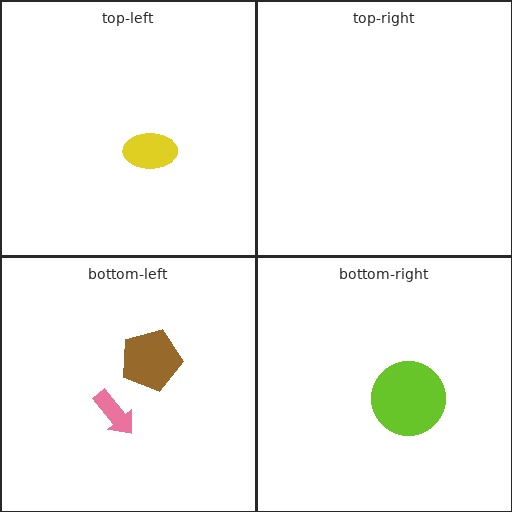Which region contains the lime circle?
The bottom-right region.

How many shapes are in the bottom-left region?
2.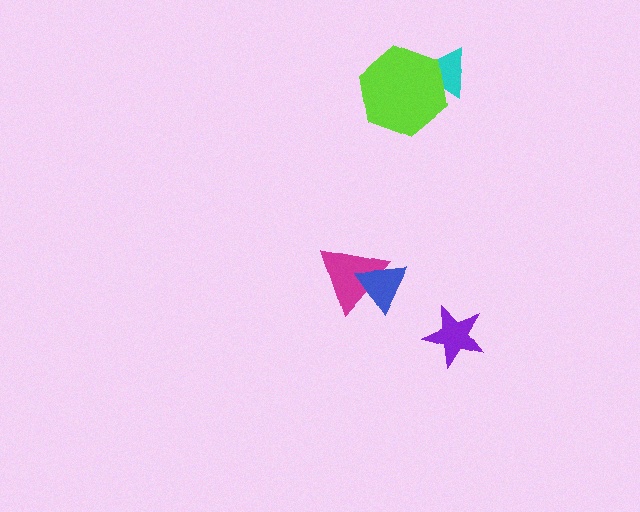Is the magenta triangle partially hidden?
Yes, it is partially covered by another shape.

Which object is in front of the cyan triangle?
The lime hexagon is in front of the cyan triangle.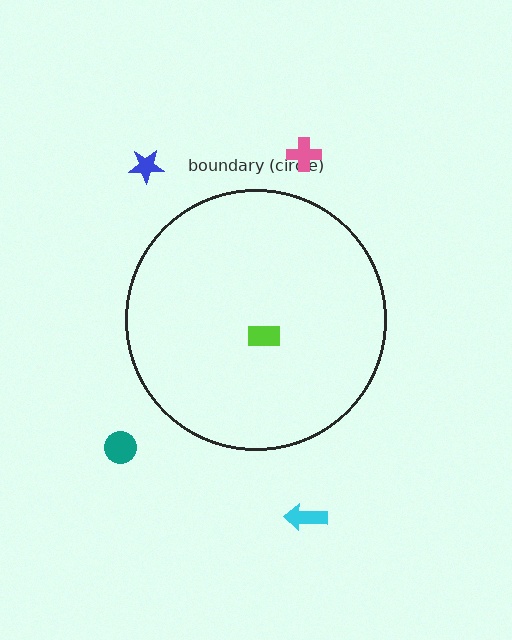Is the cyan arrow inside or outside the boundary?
Outside.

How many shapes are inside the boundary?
1 inside, 4 outside.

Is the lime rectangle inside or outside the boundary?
Inside.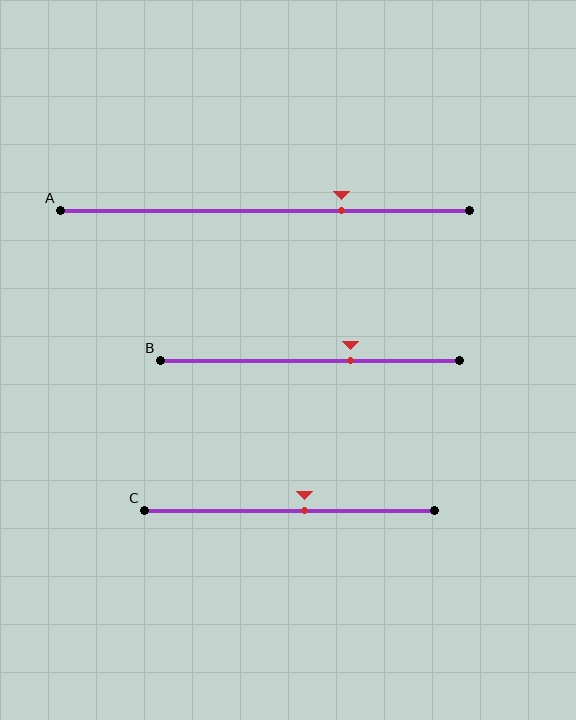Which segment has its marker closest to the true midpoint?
Segment C has its marker closest to the true midpoint.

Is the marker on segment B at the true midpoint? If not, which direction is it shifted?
No, the marker on segment B is shifted to the right by about 14% of the segment length.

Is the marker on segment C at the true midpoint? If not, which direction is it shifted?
No, the marker on segment C is shifted to the right by about 5% of the segment length.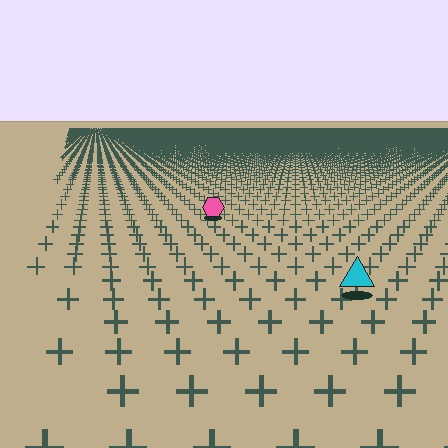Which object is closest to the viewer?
The cyan triangle is closest. The texture marks near it are larger and more spread out.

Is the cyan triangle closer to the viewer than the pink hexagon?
Yes. The cyan triangle is closer — you can tell from the texture gradient: the ground texture is coarser near it.